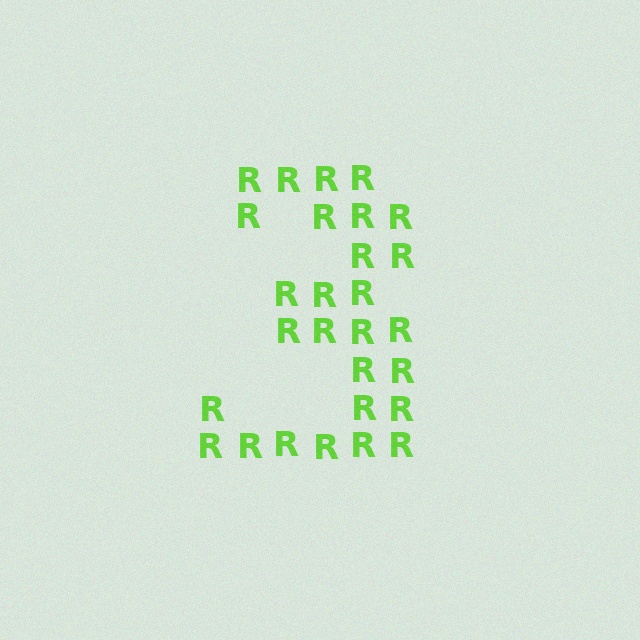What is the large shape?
The large shape is the digit 3.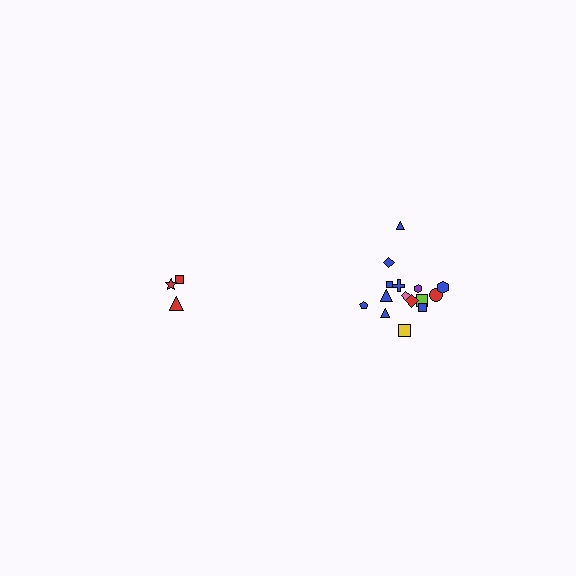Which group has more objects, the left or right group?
The right group.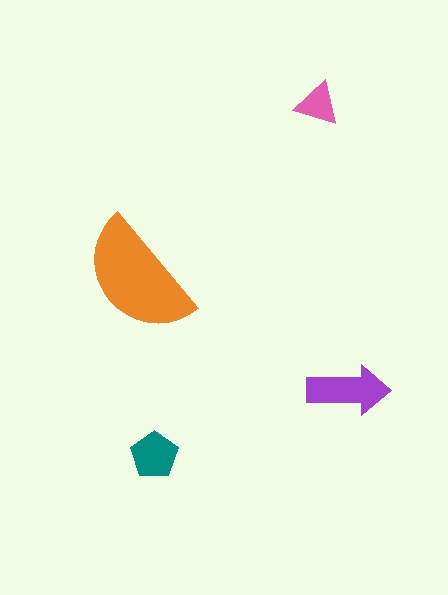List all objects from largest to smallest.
The orange semicircle, the purple arrow, the teal pentagon, the pink triangle.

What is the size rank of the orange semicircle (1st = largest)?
1st.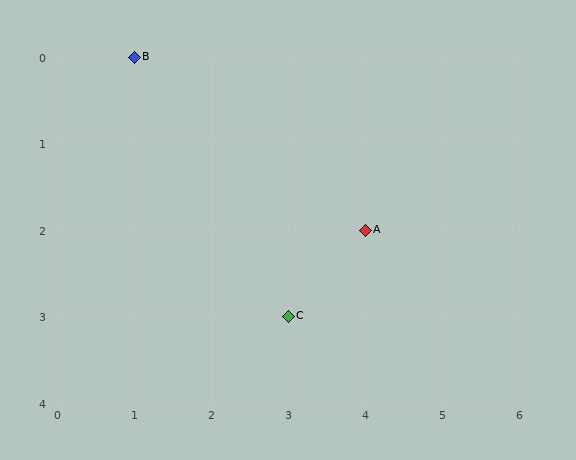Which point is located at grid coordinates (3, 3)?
Point C is at (3, 3).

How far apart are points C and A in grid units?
Points C and A are 1 column and 1 row apart (about 1.4 grid units diagonally).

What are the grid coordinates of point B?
Point B is at grid coordinates (1, 0).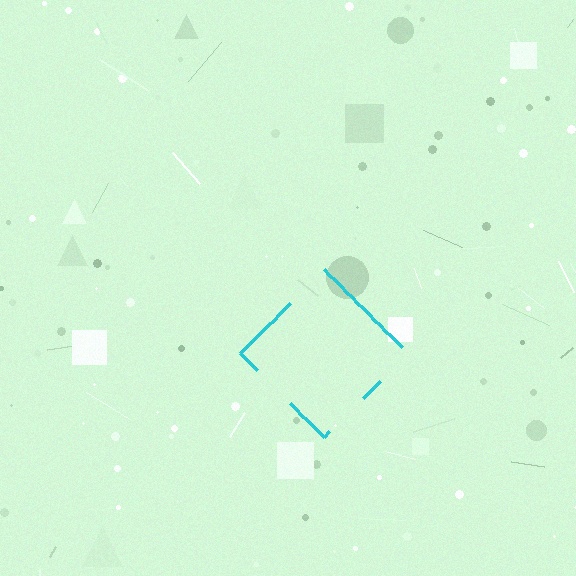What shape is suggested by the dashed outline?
The dashed outline suggests a diamond.